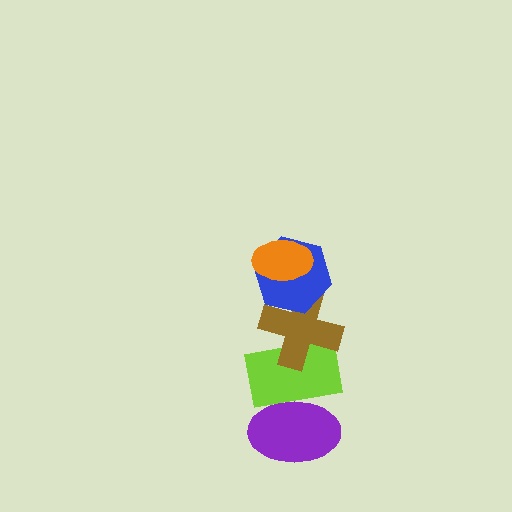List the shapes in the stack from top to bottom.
From top to bottom: the orange ellipse, the blue hexagon, the brown cross, the lime rectangle, the purple ellipse.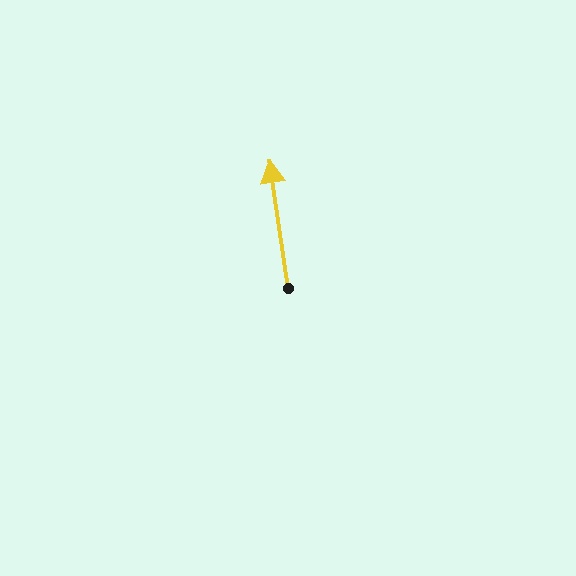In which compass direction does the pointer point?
North.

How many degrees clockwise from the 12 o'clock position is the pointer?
Approximately 352 degrees.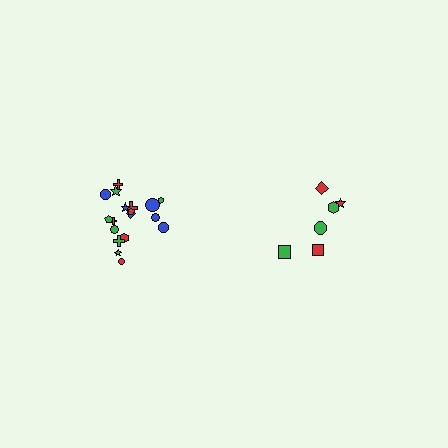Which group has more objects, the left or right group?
The left group.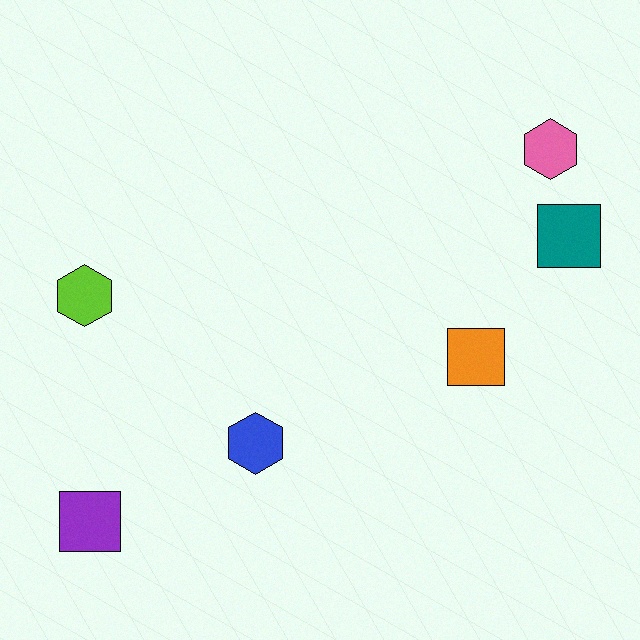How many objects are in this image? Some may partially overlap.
There are 6 objects.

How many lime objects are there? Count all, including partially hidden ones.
There is 1 lime object.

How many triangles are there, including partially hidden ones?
There are no triangles.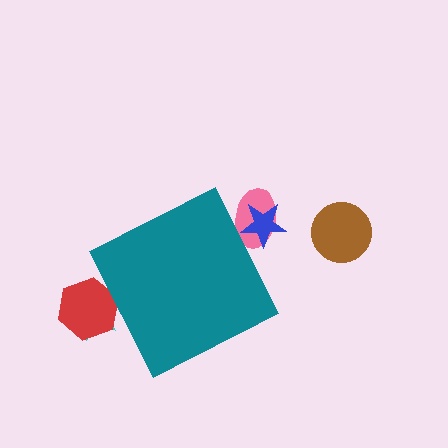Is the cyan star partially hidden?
Yes, the cyan star is partially hidden behind the teal diamond.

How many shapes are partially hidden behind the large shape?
4 shapes are partially hidden.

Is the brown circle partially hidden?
No, the brown circle is fully visible.